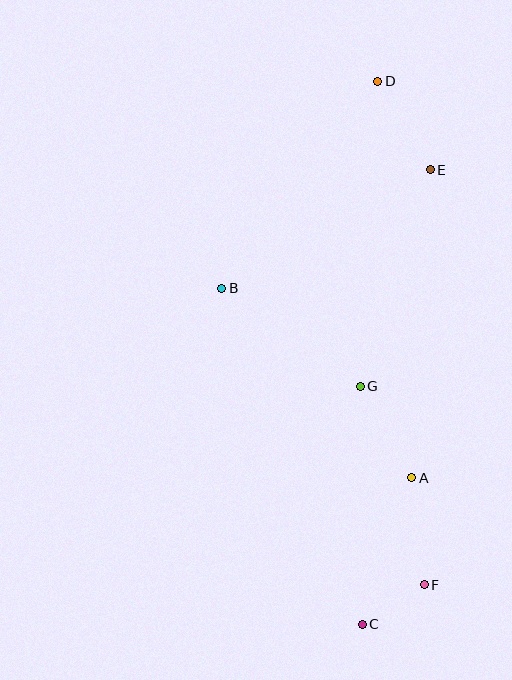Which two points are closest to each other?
Points C and F are closest to each other.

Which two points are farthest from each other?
Points C and D are farthest from each other.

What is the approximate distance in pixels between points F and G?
The distance between F and G is approximately 209 pixels.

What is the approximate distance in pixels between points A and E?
The distance between A and E is approximately 309 pixels.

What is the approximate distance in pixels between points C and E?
The distance between C and E is approximately 459 pixels.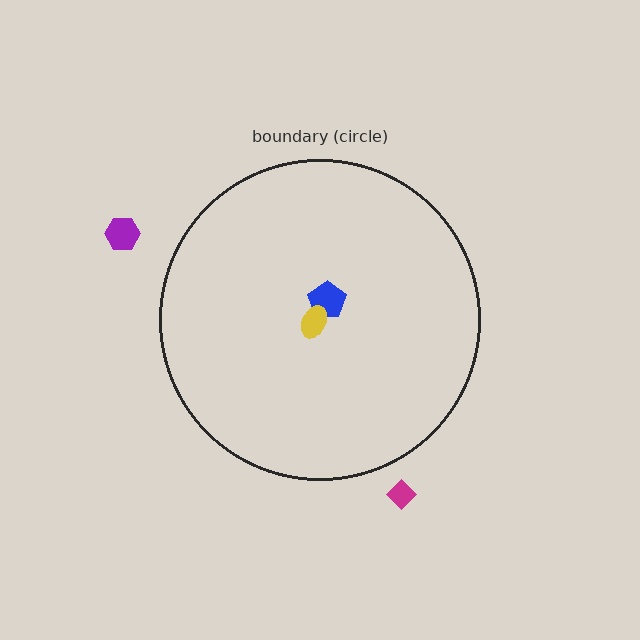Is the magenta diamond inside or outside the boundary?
Outside.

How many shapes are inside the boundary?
2 inside, 2 outside.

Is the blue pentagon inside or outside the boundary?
Inside.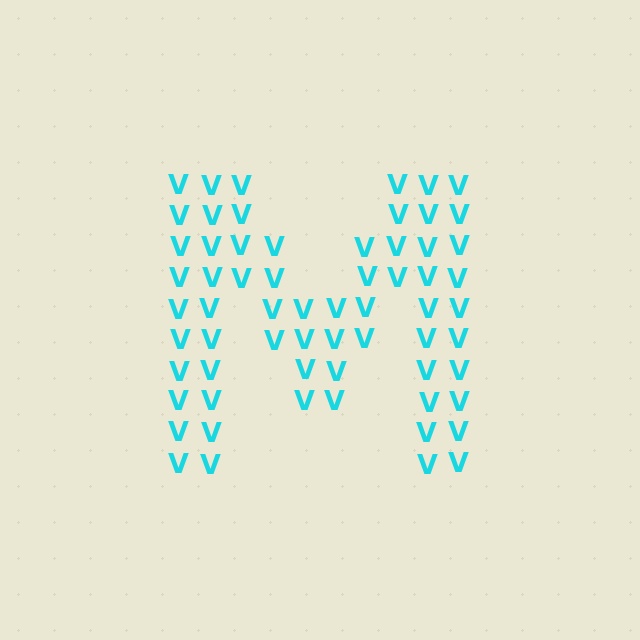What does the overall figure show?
The overall figure shows the letter M.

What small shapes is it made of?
It is made of small letter V's.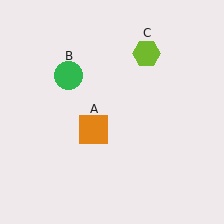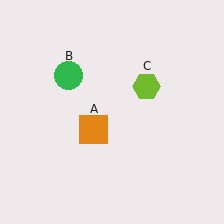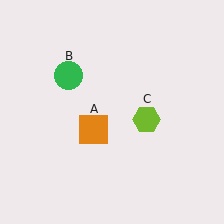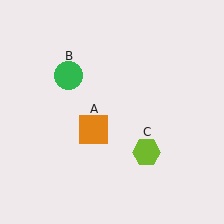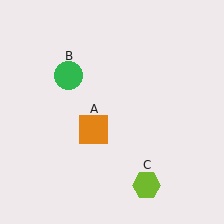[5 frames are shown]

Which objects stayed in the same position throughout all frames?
Orange square (object A) and green circle (object B) remained stationary.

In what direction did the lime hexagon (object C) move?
The lime hexagon (object C) moved down.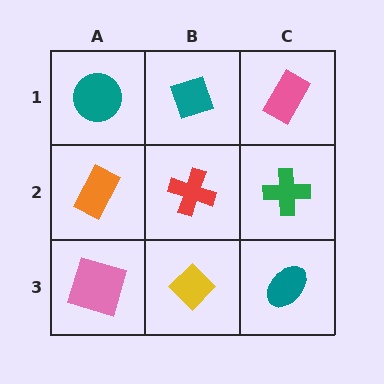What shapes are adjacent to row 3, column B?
A red cross (row 2, column B), a pink square (row 3, column A), a teal ellipse (row 3, column C).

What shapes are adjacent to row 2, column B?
A teal diamond (row 1, column B), a yellow diamond (row 3, column B), an orange rectangle (row 2, column A), a green cross (row 2, column C).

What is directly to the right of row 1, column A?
A teal diamond.